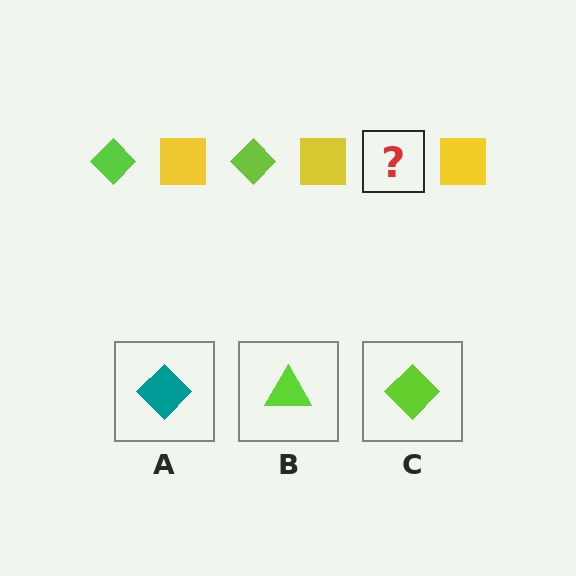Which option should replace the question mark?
Option C.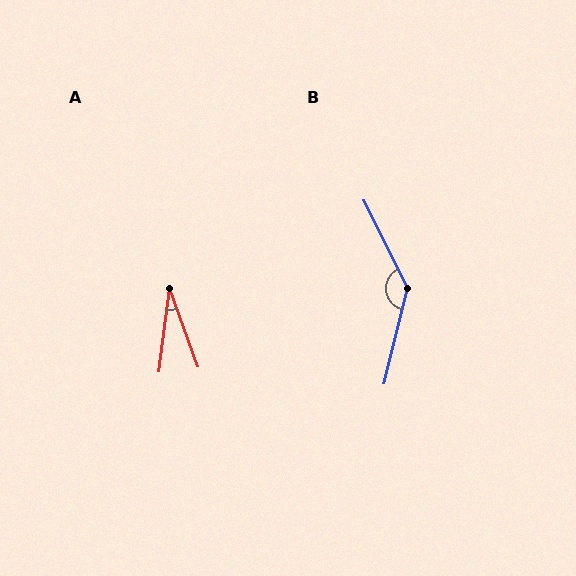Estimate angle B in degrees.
Approximately 140 degrees.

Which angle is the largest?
B, at approximately 140 degrees.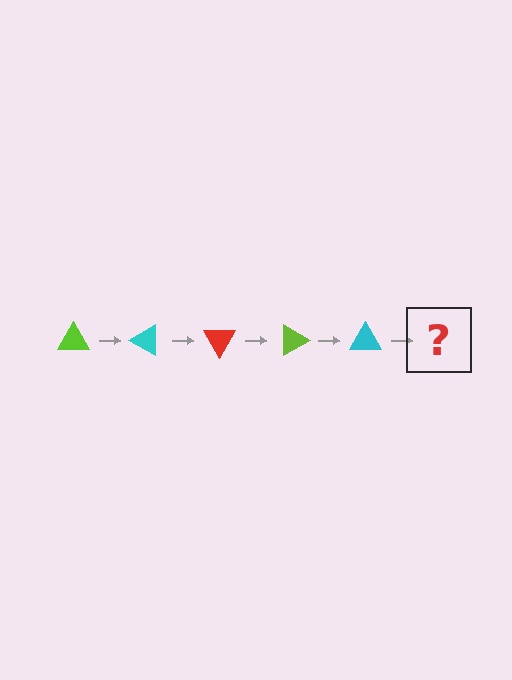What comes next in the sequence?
The next element should be a red triangle, rotated 150 degrees from the start.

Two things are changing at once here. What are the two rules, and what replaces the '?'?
The two rules are that it rotates 30 degrees each step and the color cycles through lime, cyan, and red. The '?' should be a red triangle, rotated 150 degrees from the start.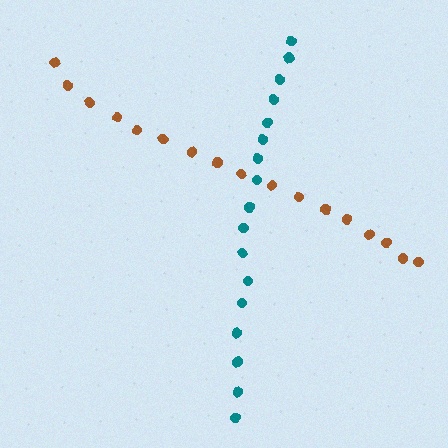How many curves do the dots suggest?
There are 2 distinct paths.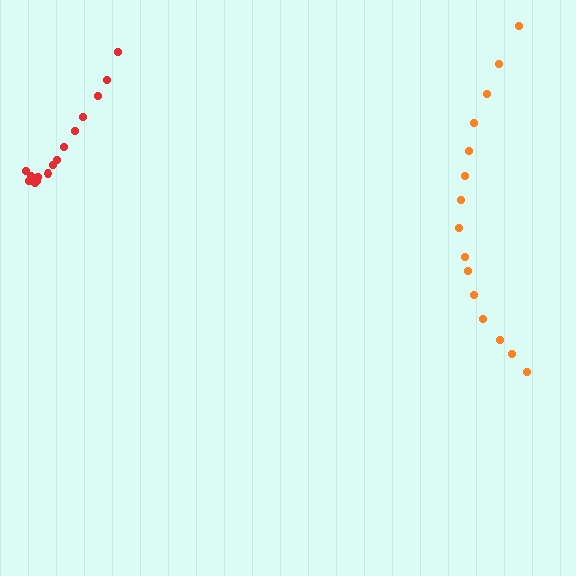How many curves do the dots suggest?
There are 2 distinct paths.